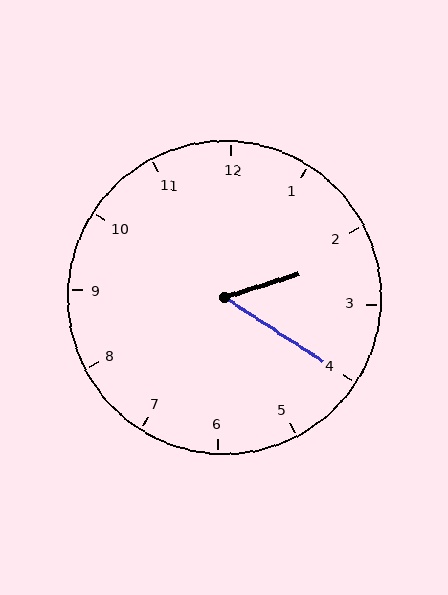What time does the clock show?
2:20.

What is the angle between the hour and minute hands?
Approximately 50 degrees.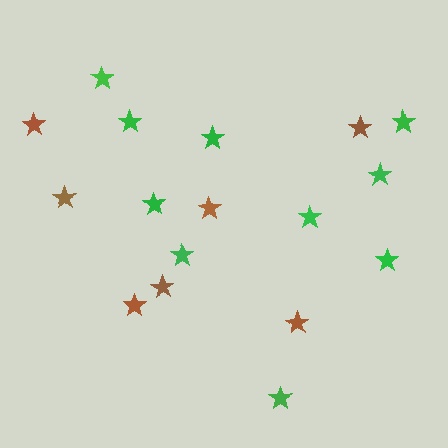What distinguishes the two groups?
There are 2 groups: one group of green stars (10) and one group of brown stars (7).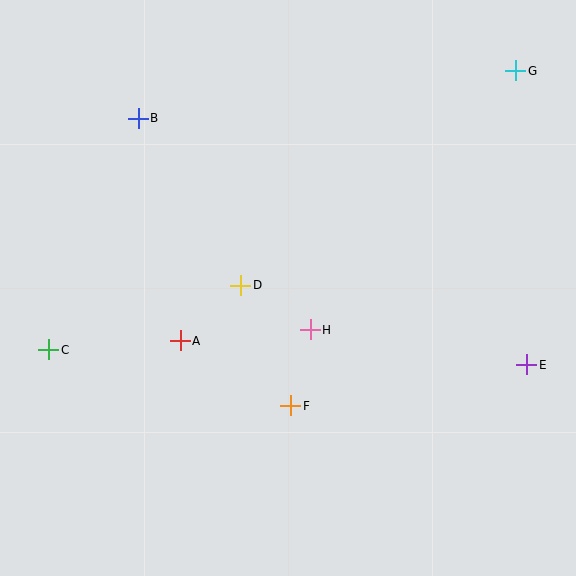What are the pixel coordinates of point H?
Point H is at (310, 330).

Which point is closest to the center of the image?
Point H at (310, 330) is closest to the center.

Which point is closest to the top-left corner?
Point B is closest to the top-left corner.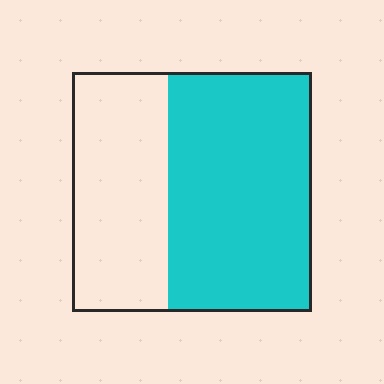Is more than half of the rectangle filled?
Yes.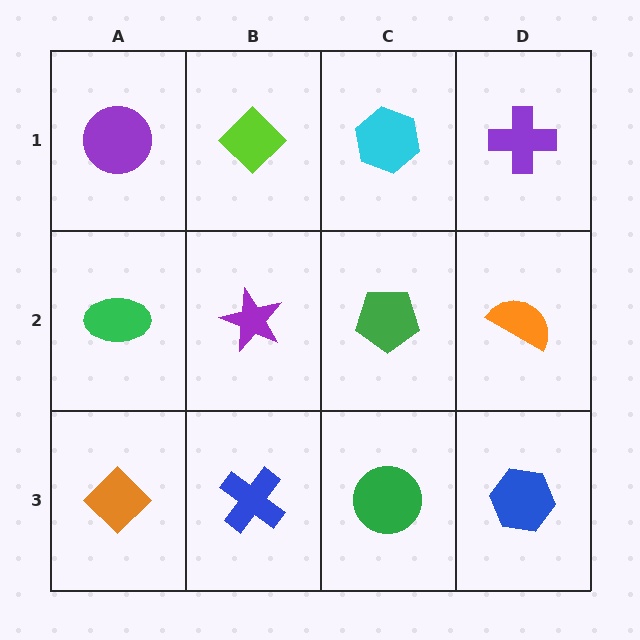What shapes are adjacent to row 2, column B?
A lime diamond (row 1, column B), a blue cross (row 3, column B), a green ellipse (row 2, column A), a green pentagon (row 2, column C).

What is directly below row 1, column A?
A green ellipse.